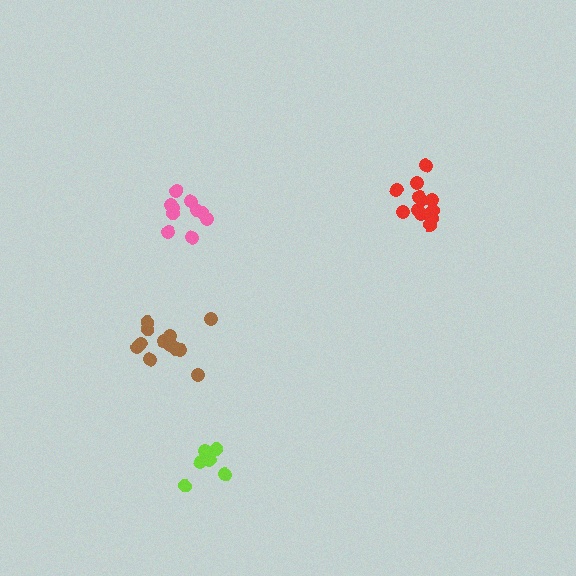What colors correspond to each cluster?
The clusters are colored: red, brown, lime, pink.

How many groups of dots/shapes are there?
There are 4 groups.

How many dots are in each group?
Group 1: 12 dots, Group 2: 12 dots, Group 3: 6 dots, Group 4: 10 dots (40 total).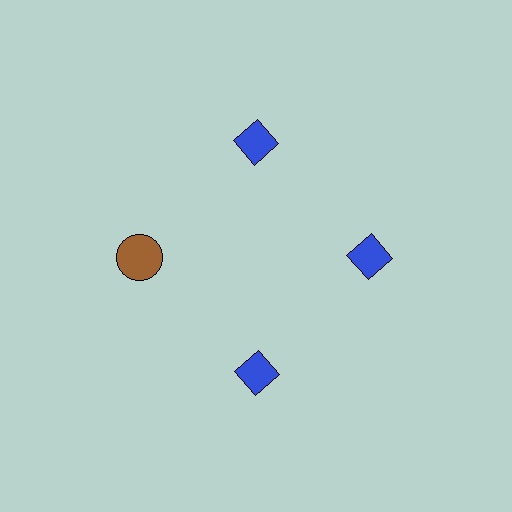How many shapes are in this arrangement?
There are 4 shapes arranged in a ring pattern.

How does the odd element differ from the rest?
It differs in both color (brown instead of blue) and shape (circle instead of diamond).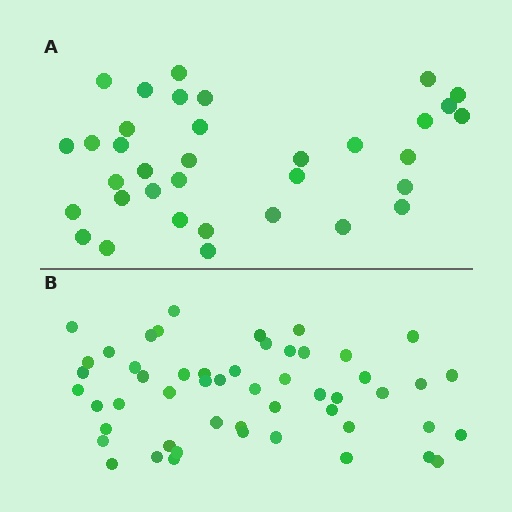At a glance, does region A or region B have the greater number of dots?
Region B (the bottom region) has more dots.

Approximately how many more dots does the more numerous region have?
Region B has approximately 15 more dots than region A.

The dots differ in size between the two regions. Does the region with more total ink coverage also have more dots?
No. Region A has more total ink coverage because its dots are larger, but region B actually contains more individual dots. Total area can be misleading — the number of items is what matters here.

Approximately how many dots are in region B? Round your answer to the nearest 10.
About 50 dots. (The exact count is 52, which rounds to 50.)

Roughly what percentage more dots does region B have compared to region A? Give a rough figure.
About 50% more.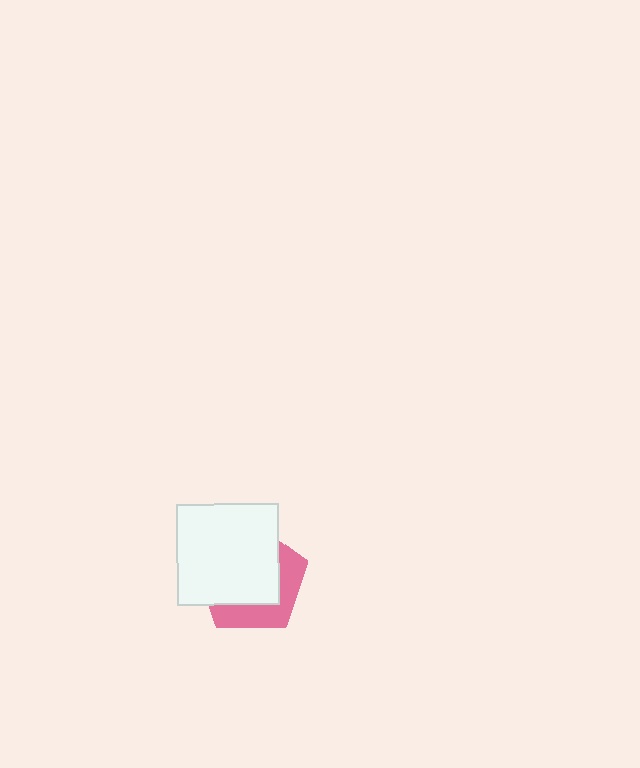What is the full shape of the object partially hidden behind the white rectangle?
The partially hidden object is a pink pentagon.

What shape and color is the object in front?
The object in front is a white rectangle.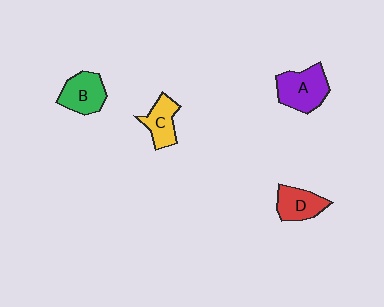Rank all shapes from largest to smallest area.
From largest to smallest: A (purple), B (green), D (red), C (yellow).